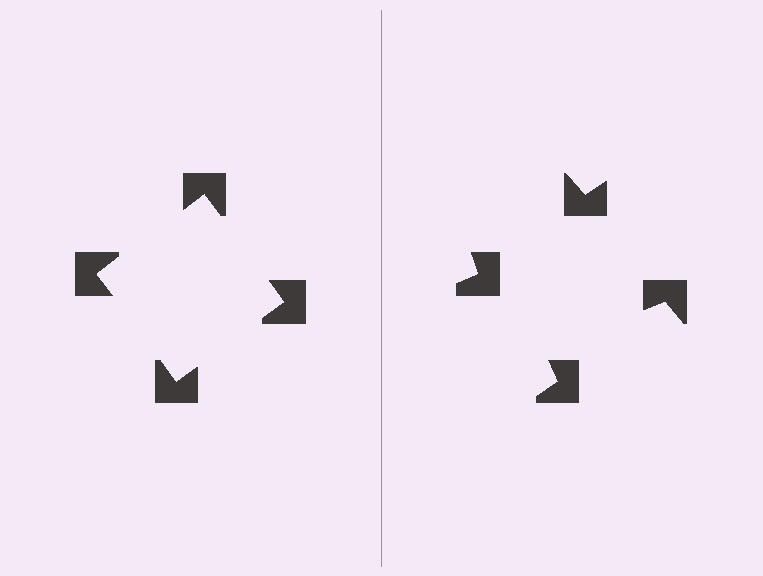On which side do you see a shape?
An illusory square appears on the left side. On the right side the wedge cuts are rotated, so no coherent shape forms.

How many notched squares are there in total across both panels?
8 — 4 on each side.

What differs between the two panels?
The notched squares are positioned identically on both sides; only the wedge orientations differ. On the left they align to a square; on the right they are misaligned.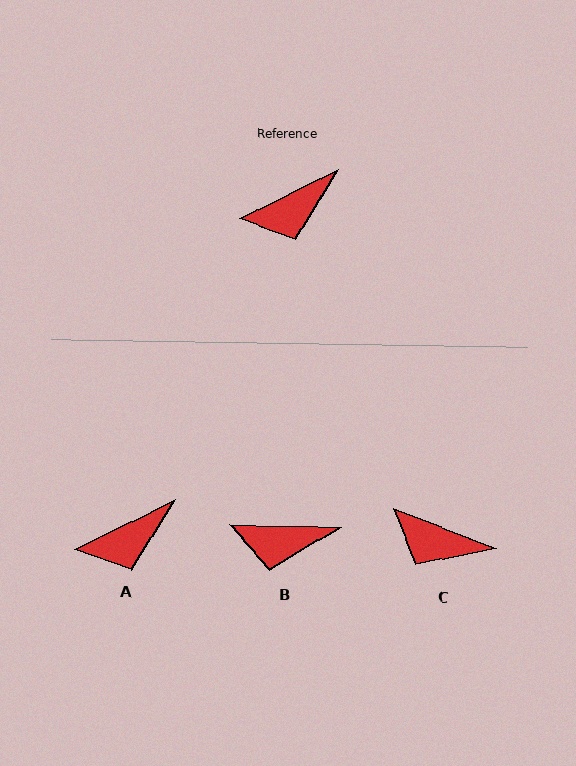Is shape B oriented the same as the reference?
No, it is off by about 28 degrees.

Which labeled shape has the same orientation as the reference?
A.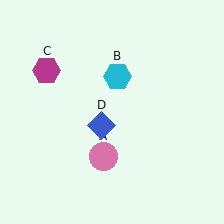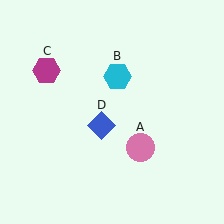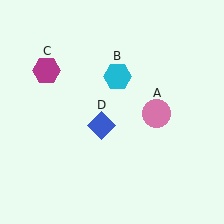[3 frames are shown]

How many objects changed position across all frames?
1 object changed position: pink circle (object A).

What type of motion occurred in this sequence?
The pink circle (object A) rotated counterclockwise around the center of the scene.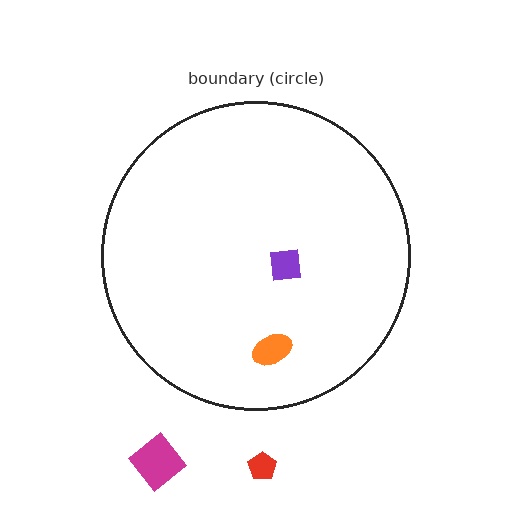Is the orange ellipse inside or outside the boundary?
Inside.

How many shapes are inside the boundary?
2 inside, 2 outside.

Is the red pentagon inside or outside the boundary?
Outside.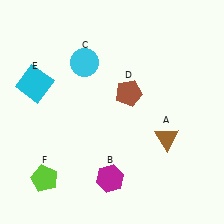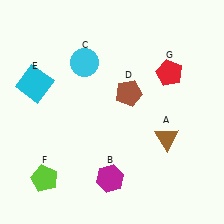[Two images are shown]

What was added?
A red pentagon (G) was added in Image 2.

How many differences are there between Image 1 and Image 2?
There is 1 difference between the two images.